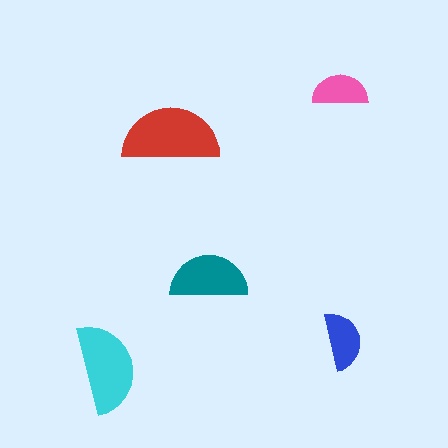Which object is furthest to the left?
The cyan semicircle is leftmost.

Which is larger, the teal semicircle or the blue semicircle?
The teal one.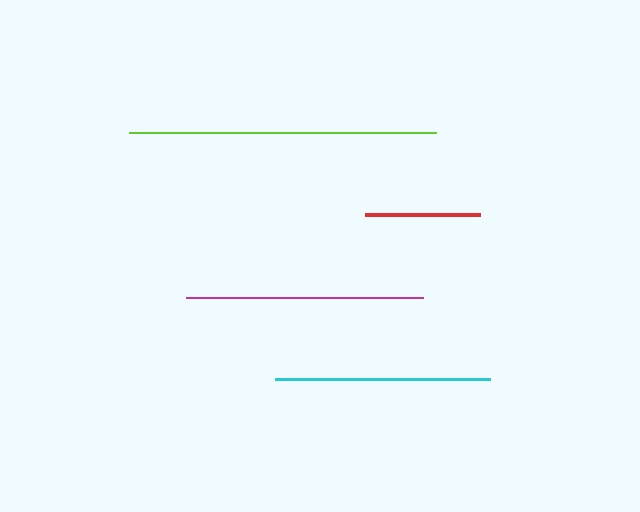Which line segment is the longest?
The lime line is the longest at approximately 307 pixels.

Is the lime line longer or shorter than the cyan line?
The lime line is longer than the cyan line.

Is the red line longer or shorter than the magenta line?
The magenta line is longer than the red line.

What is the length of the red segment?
The red segment is approximately 115 pixels long.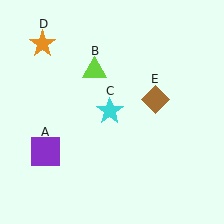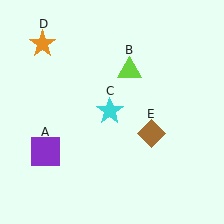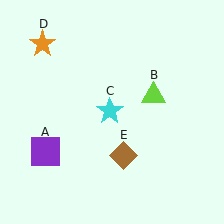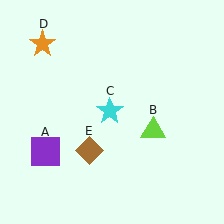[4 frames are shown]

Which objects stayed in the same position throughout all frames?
Purple square (object A) and cyan star (object C) and orange star (object D) remained stationary.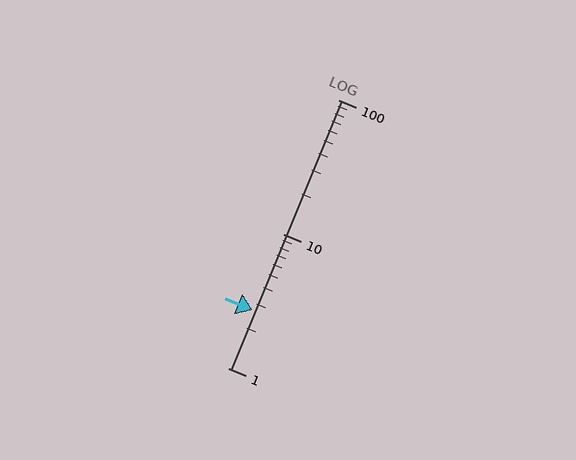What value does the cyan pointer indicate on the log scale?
The pointer indicates approximately 2.7.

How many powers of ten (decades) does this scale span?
The scale spans 2 decades, from 1 to 100.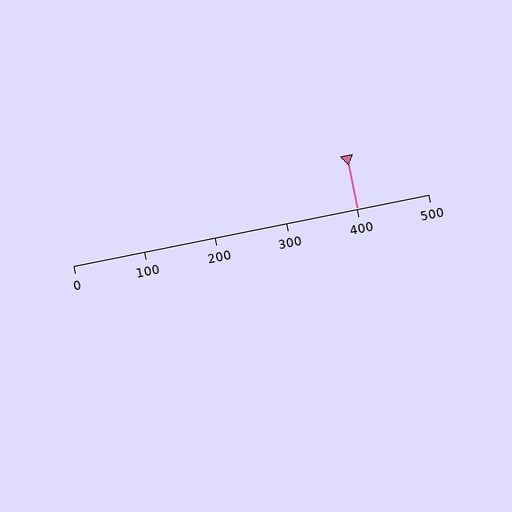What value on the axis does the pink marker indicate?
The marker indicates approximately 400.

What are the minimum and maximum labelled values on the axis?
The axis runs from 0 to 500.